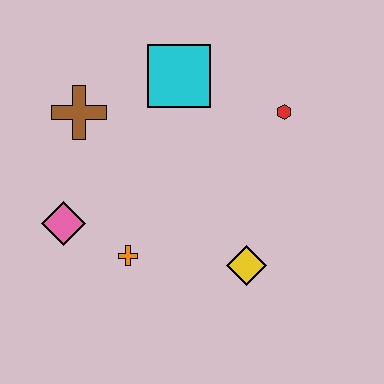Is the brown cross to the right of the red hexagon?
No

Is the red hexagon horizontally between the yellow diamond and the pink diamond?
No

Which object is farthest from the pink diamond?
The red hexagon is farthest from the pink diamond.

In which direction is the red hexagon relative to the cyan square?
The red hexagon is to the right of the cyan square.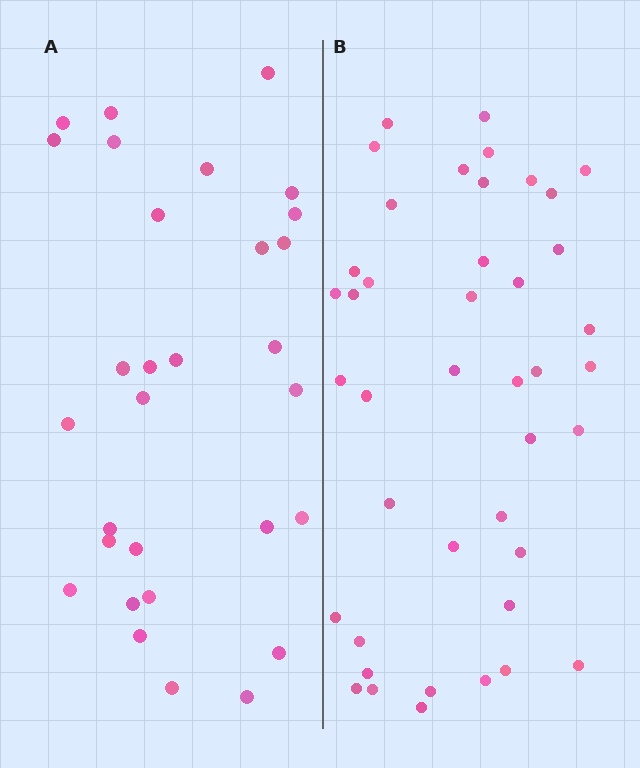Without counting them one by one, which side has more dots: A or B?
Region B (the right region) has more dots.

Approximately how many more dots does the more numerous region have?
Region B has roughly 12 or so more dots than region A.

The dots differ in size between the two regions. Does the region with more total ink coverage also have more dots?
No. Region A has more total ink coverage because its dots are larger, but region B actually contains more individual dots. Total area can be misleading — the number of items is what matters here.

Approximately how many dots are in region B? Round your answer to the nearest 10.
About 40 dots. (The exact count is 42, which rounds to 40.)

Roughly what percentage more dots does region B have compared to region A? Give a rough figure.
About 40% more.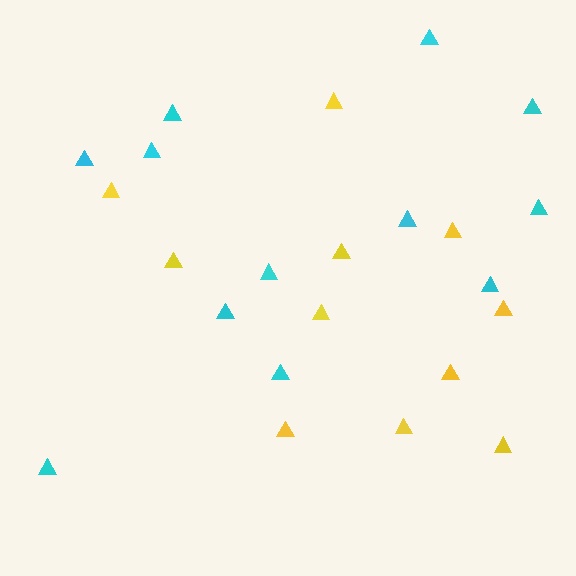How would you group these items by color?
There are 2 groups: one group of yellow triangles (11) and one group of cyan triangles (12).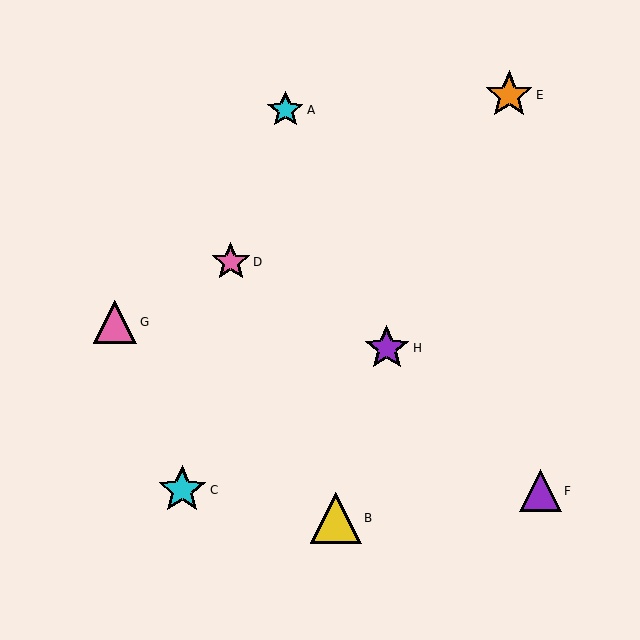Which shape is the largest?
The yellow triangle (labeled B) is the largest.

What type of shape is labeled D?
Shape D is a pink star.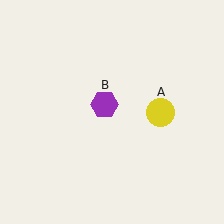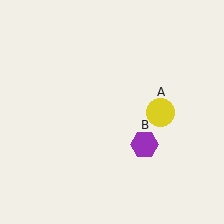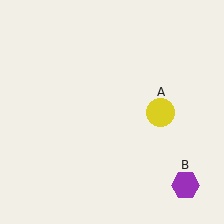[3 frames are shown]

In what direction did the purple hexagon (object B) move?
The purple hexagon (object B) moved down and to the right.